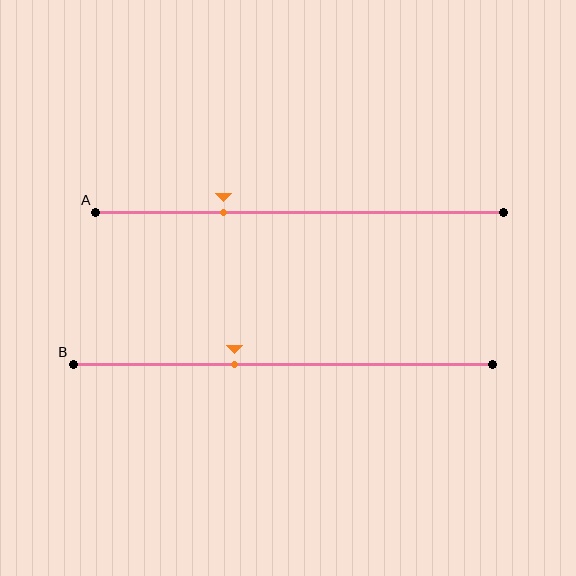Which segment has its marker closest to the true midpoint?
Segment B has its marker closest to the true midpoint.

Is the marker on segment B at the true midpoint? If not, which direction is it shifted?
No, the marker on segment B is shifted to the left by about 12% of the segment length.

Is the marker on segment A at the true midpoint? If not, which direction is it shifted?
No, the marker on segment A is shifted to the left by about 19% of the segment length.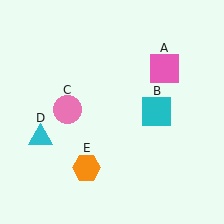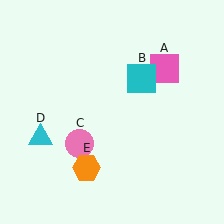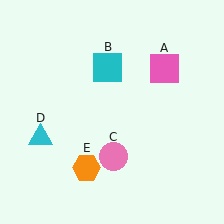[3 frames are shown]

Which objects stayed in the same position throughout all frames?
Pink square (object A) and cyan triangle (object D) and orange hexagon (object E) remained stationary.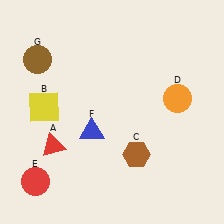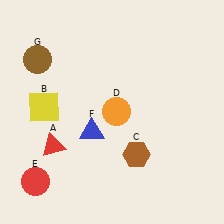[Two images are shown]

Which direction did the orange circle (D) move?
The orange circle (D) moved left.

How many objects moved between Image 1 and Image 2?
1 object moved between the two images.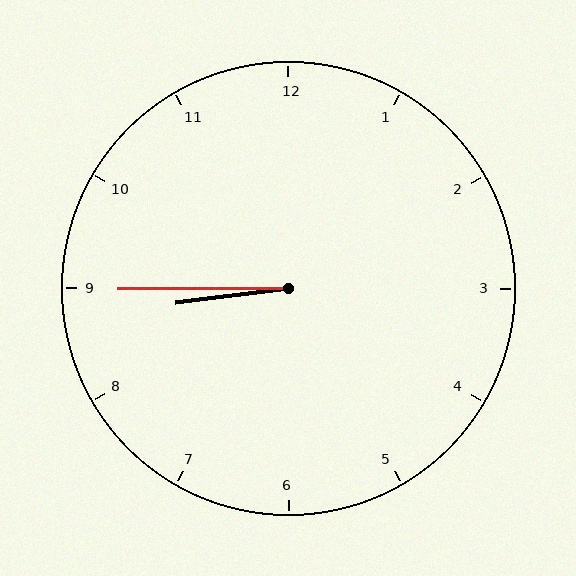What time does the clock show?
8:45.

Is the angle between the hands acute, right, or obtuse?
It is acute.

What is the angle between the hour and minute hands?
Approximately 8 degrees.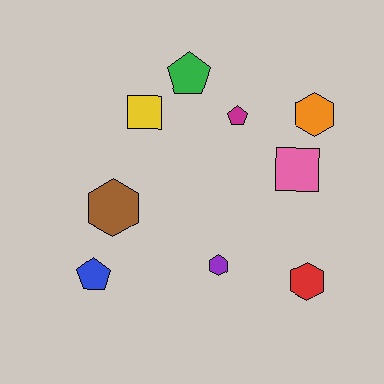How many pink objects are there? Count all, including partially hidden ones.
There is 1 pink object.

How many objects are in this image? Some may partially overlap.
There are 9 objects.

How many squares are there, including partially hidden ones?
There are 2 squares.